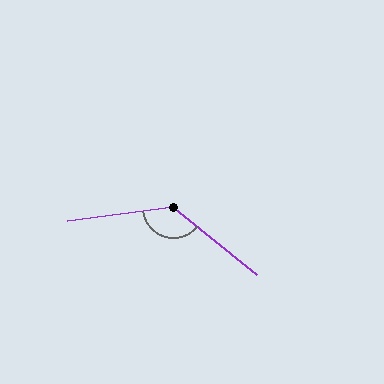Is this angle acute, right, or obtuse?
It is obtuse.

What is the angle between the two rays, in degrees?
Approximately 133 degrees.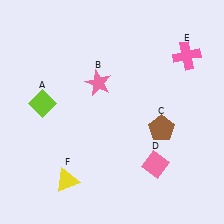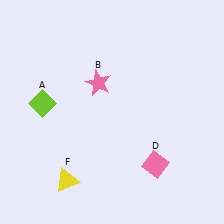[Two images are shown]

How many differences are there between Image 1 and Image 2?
There are 2 differences between the two images.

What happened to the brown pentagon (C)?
The brown pentagon (C) was removed in Image 2. It was in the bottom-right area of Image 1.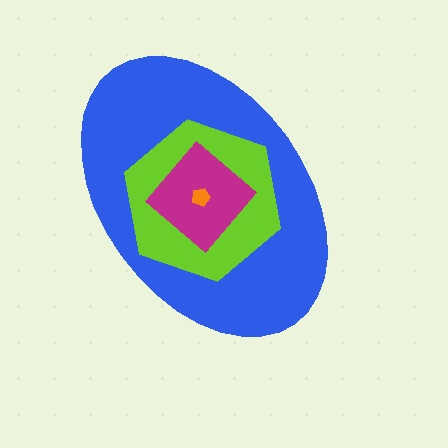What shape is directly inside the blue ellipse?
The lime hexagon.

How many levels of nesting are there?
4.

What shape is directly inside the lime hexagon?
The magenta diamond.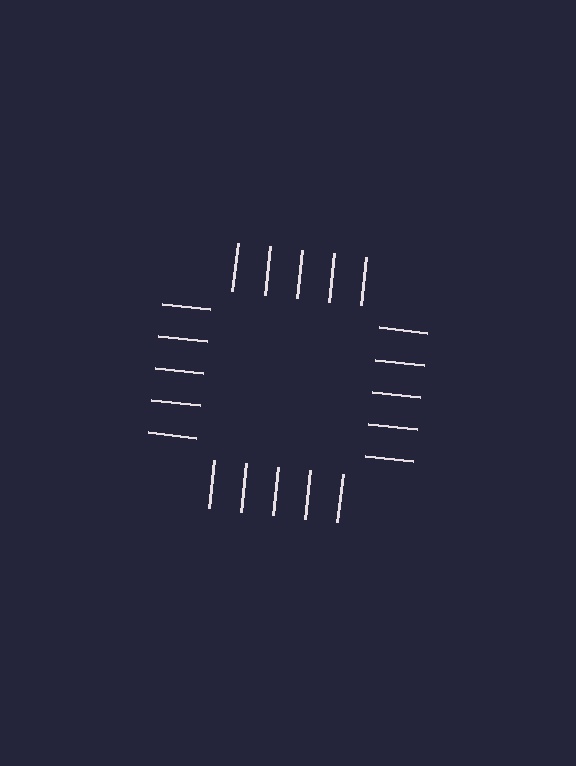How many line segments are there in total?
20 — 5 along each of the 4 edges.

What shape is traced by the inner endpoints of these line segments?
An illusory square — the line segments terminate on its edges but no continuous stroke is drawn.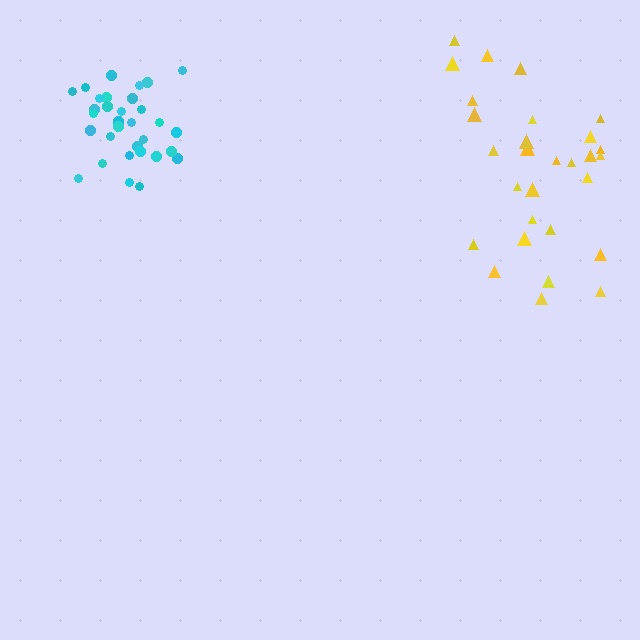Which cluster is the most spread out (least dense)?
Yellow.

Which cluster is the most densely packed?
Cyan.